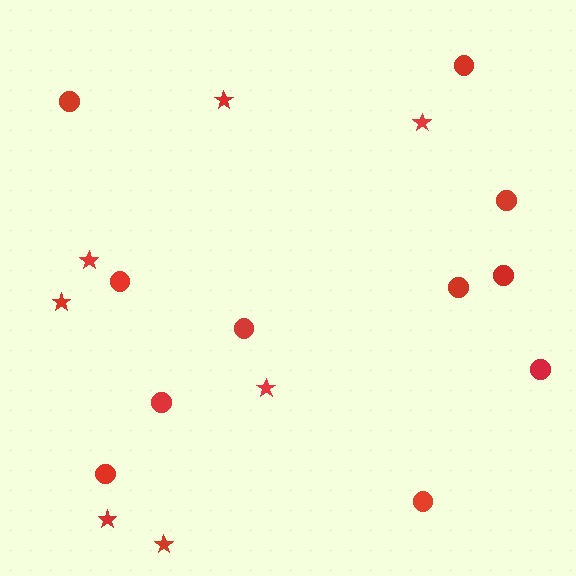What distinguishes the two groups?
There are 2 groups: one group of stars (7) and one group of circles (11).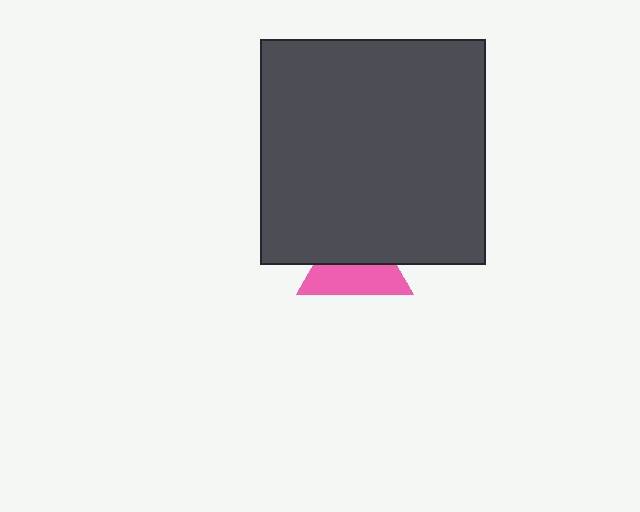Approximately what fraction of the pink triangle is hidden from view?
Roughly 50% of the pink triangle is hidden behind the dark gray square.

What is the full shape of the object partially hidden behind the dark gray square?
The partially hidden object is a pink triangle.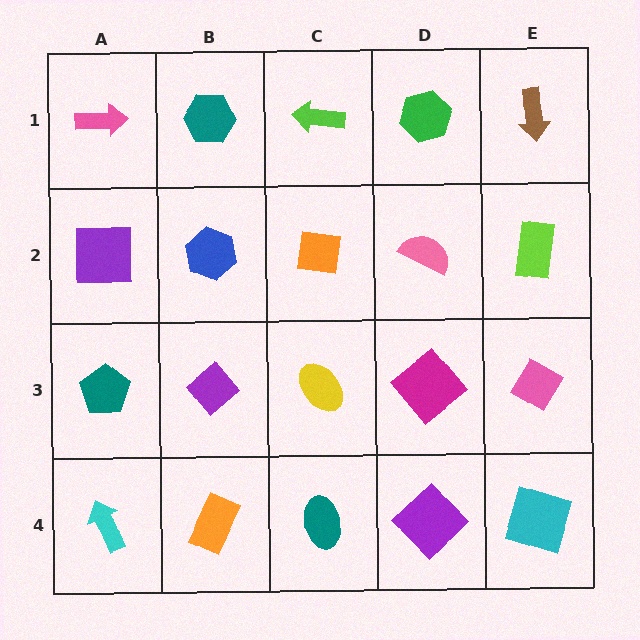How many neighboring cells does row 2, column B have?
4.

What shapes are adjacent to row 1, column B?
A blue hexagon (row 2, column B), a pink arrow (row 1, column A), a lime arrow (row 1, column C).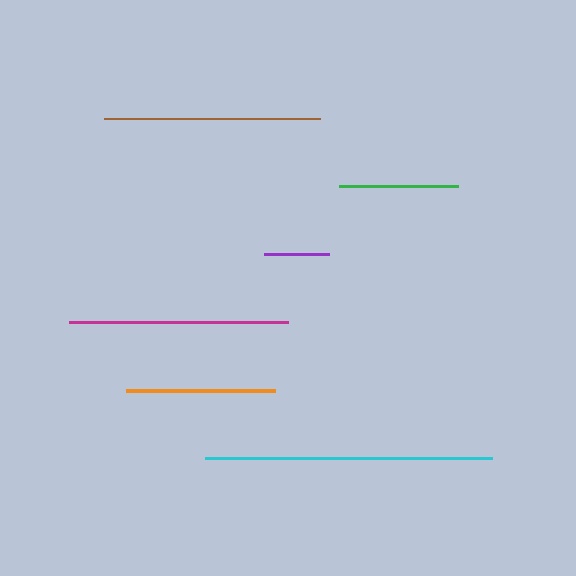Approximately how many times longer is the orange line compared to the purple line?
The orange line is approximately 2.3 times the length of the purple line.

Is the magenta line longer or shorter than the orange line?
The magenta line is longer than the orange line.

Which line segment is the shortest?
The purple line is the shortest at approximately 65 pixels.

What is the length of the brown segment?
The brown segment is approximately 216 pixels long.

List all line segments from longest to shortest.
From longest to shortest: cyan, magenta, brown, orange, green, purple.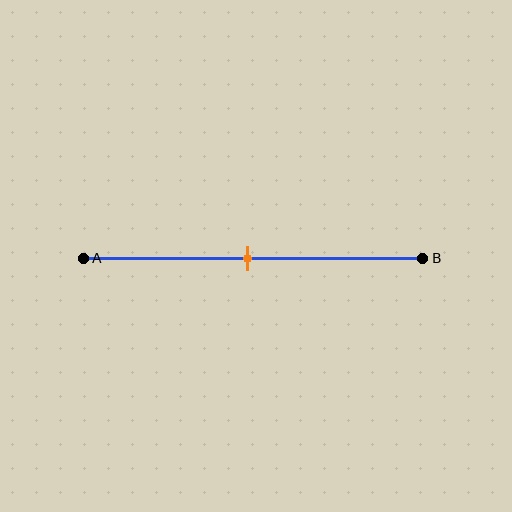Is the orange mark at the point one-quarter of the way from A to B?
No, the mark is at about 50% from A, not at the 25% one-quarter point.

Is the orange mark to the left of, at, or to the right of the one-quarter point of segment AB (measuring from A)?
The orange mark is to the right of the one-quarter point of segment AB.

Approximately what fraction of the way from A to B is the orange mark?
The orange mark is approximately 50% of the way from A to B.